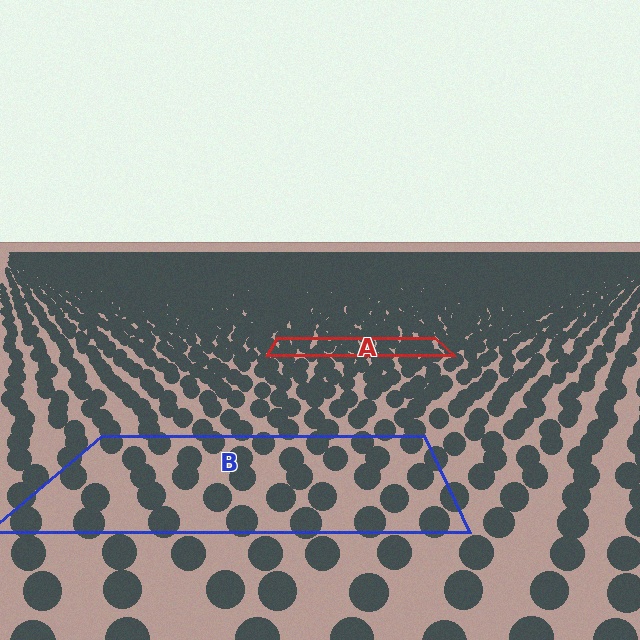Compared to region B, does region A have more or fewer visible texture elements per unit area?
Region A has more texture elements per unit area — they are packed more densely because it is farther away.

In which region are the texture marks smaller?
The texture marks are smaller in region A, because it is farther away.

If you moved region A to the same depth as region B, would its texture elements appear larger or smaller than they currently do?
They would appear larger. At a closer depth, the same texture elements are projected at a bigger on-screen size.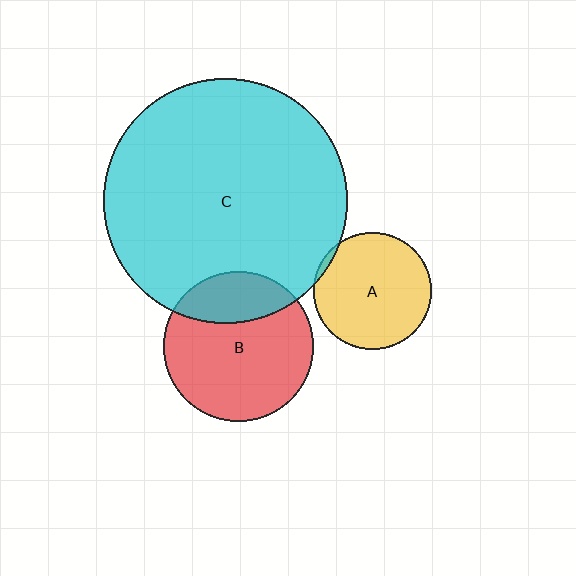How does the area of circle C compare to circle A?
Approximately 4.4 times.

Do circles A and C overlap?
Yes.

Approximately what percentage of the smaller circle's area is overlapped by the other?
Approximately 5%.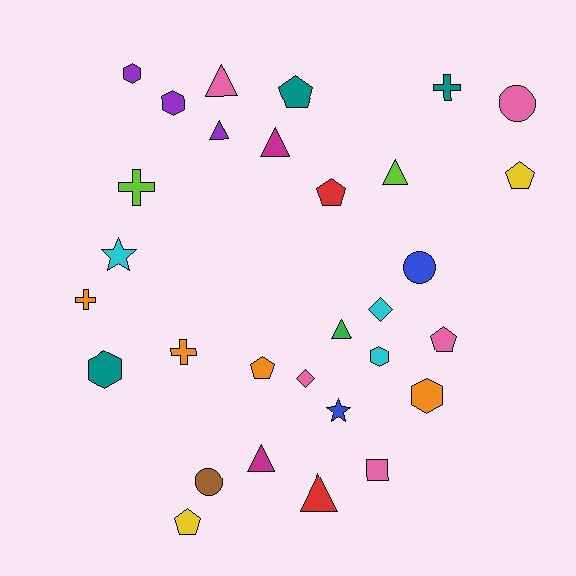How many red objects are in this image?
There are 2 red objects.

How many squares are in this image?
There is 1 square.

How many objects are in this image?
There are 30 objects.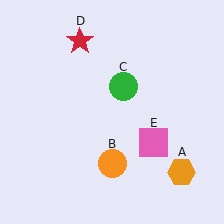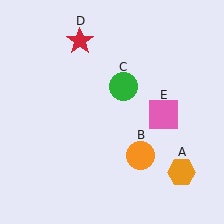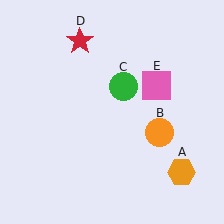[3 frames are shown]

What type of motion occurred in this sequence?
The orange circle (object B), pink square (object E) rotated counterclockwise around the center of the scene.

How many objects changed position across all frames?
2 objects changed position: orange circle (object B), pink square (object E).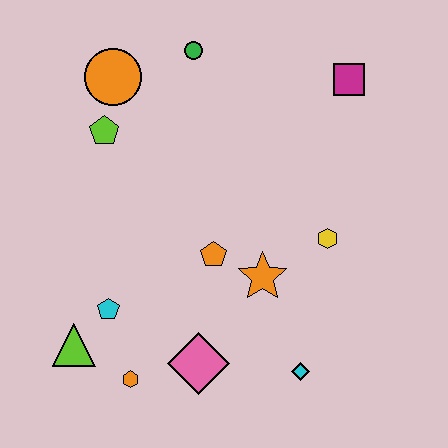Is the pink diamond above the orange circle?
No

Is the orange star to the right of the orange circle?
Yes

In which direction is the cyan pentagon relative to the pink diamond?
The cyan pentagon is to the left of the pink diamond.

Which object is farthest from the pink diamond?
The magenta square is farthest from the pink diamond.